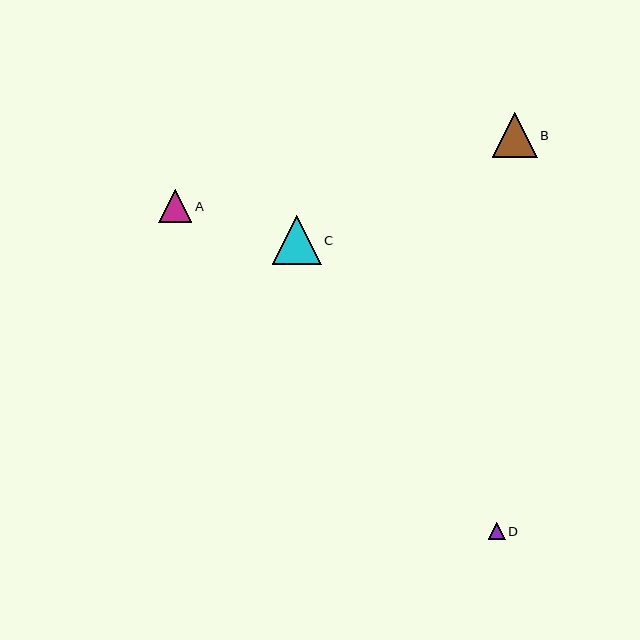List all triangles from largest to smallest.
From largest to smallest: C, B, A, D.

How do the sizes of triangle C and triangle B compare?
Triangle C and triangle B are approximately the same size.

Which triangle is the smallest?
Triangle D is the smallest with a size of approximately 17 pixels.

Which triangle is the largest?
Triangle C is the largest with a size of approximately 49 pixels.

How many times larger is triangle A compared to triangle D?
Triangle A is approximately 2.0 times the size of triangle D.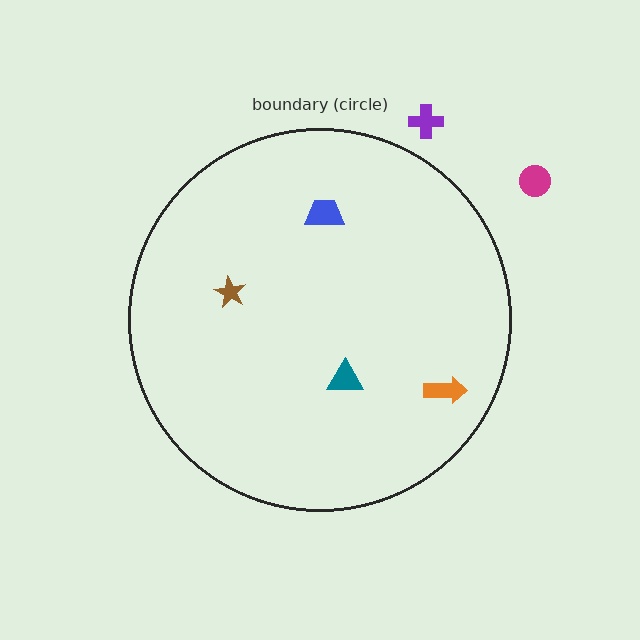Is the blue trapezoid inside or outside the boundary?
Inside.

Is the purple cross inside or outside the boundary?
Outside.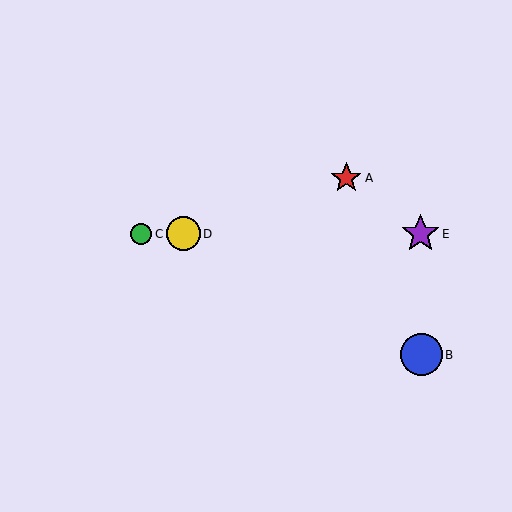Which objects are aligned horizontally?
Objects C, D, E are aligned horizontally.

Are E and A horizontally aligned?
No, E is at y≈234 and A is at y≈178.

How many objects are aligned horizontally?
3 objects (C, D, E) are aligned horizontally.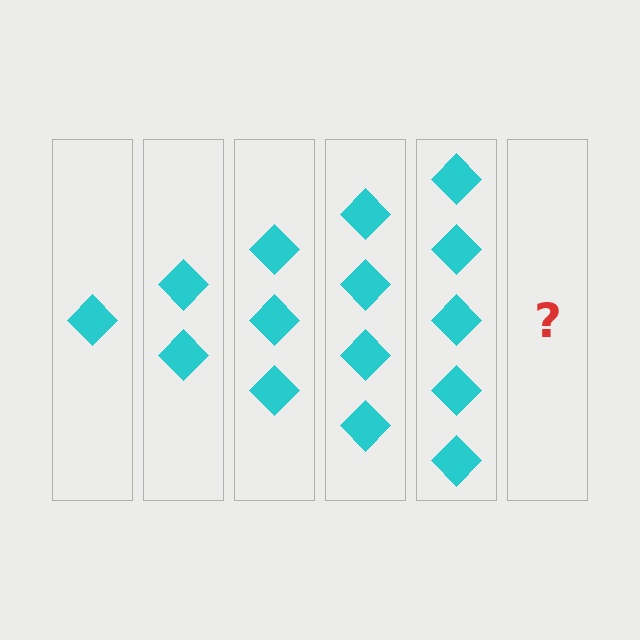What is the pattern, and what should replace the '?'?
The pattern is that each step adds one more diamond. The '?' should be 6 diamonds.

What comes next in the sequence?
The next element should be 6 diamonds.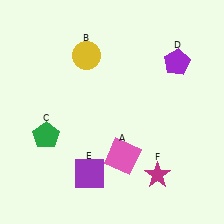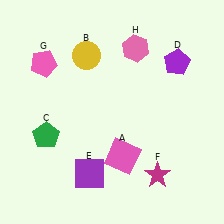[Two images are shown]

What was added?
A pink pentagon (G), a pink hexagon (H) were added in Image 2.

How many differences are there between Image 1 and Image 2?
There are 2 differences between the two images.